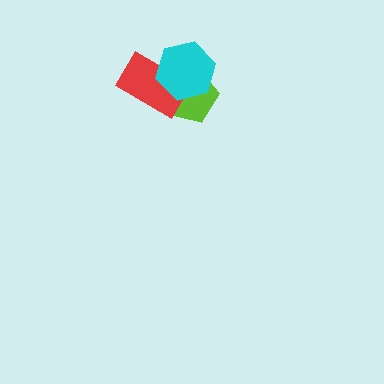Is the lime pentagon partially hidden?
Yes, it is partially covered by another shape.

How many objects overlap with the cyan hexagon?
2 objects overlap with the cyan hexagon.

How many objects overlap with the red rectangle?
2 objects overlap with the red rectangle.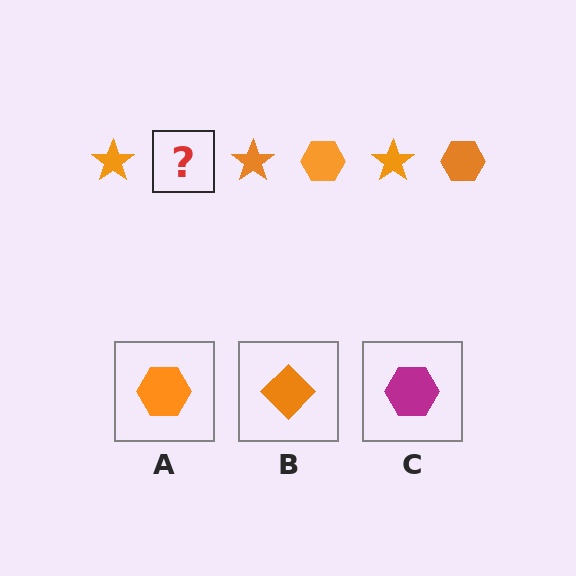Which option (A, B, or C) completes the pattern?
A.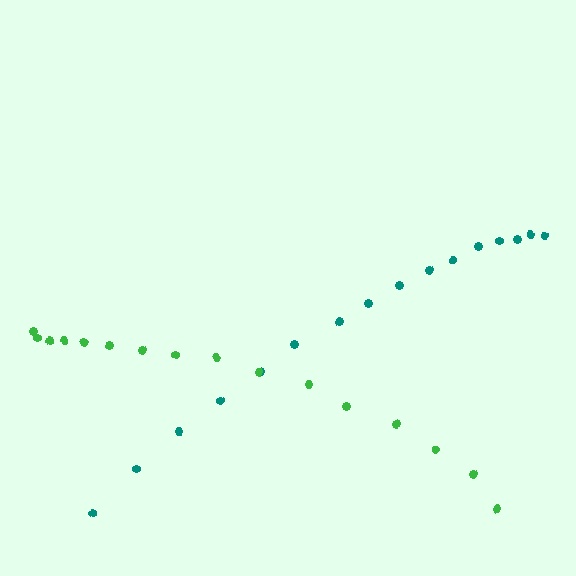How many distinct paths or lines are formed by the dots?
There are 2 distinct paths.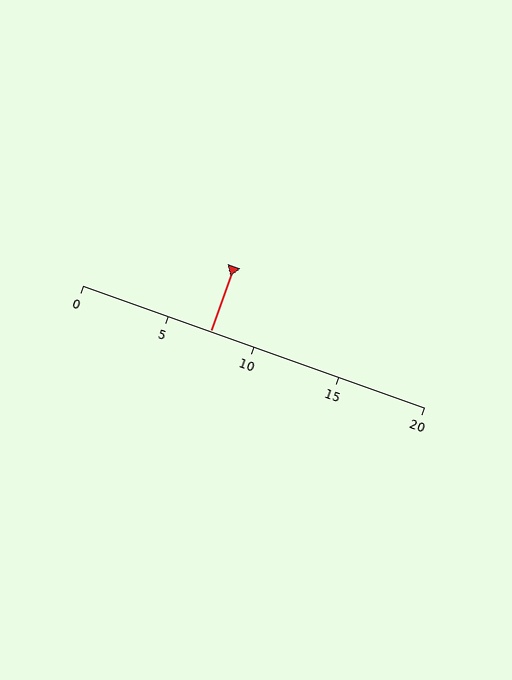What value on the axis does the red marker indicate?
The marker indicates approximately 7.5.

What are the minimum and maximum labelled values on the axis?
The axis runs from 0 to 20.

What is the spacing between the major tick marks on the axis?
The major ticks are spaced 5 apart.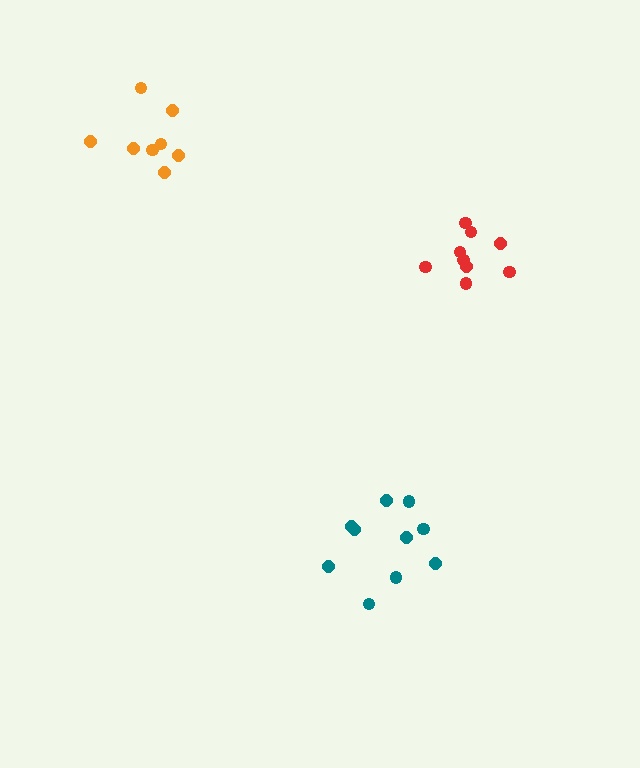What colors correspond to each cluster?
The clusters are colored: red, orange, teal.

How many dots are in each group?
Group 1: 9 dots, Group 2: 8 dots, Group 3: 10 dots (27 total).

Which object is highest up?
The orange cluster is topmost.